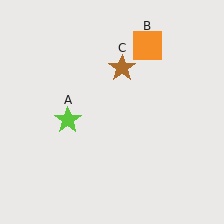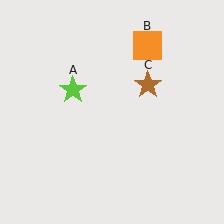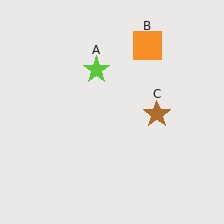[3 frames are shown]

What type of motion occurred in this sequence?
The lime star (object A), brown star (object C) rotated clockwise around the center of the scene.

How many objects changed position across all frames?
2 objects changed position: lime star (object A), brown star (object C).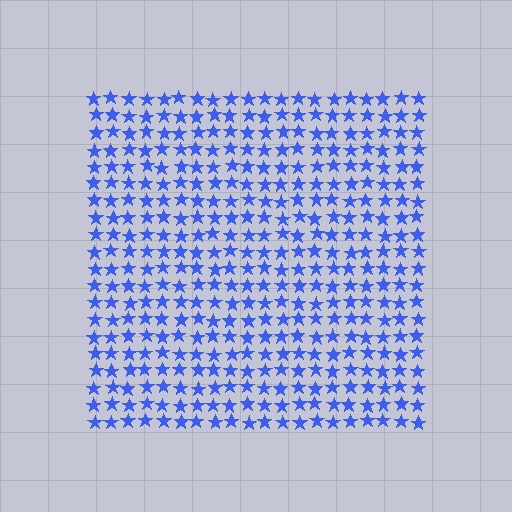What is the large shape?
The large shape is a square.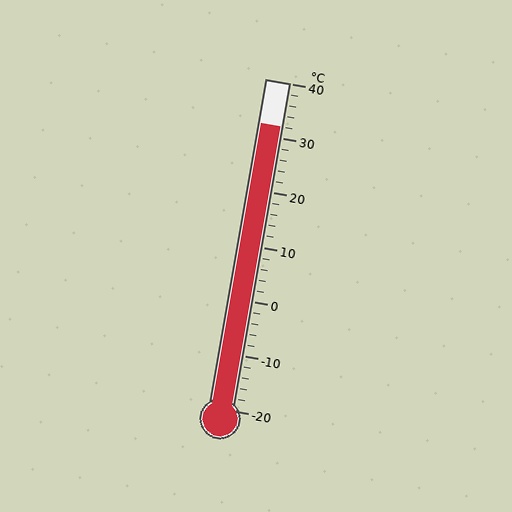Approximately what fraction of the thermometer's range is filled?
The thermometer is filled to approximately 85% of its range.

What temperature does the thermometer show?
The thermometer shows approximately 32°C.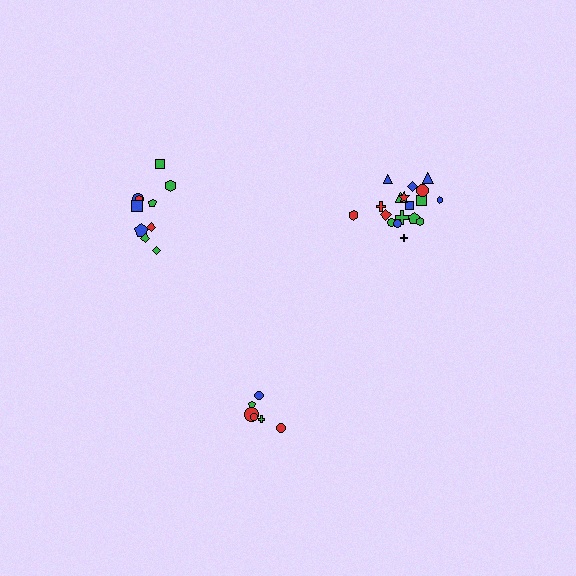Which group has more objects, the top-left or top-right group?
The top-right group.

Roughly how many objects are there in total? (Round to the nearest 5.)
Roughly 35 objects in total.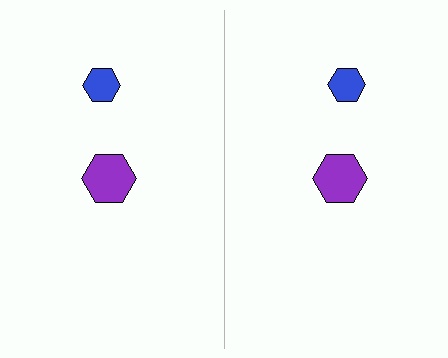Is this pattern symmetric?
Yes, this pattern has bilateral (reflection) symmetry.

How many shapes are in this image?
There are 4 shapes in this image.